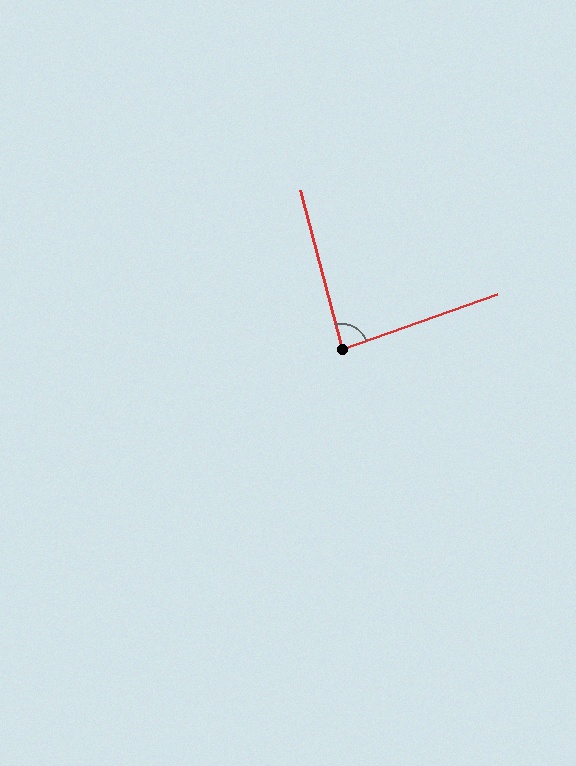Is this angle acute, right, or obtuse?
It is approximately a right angle.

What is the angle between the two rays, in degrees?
Approximately 85 degrees.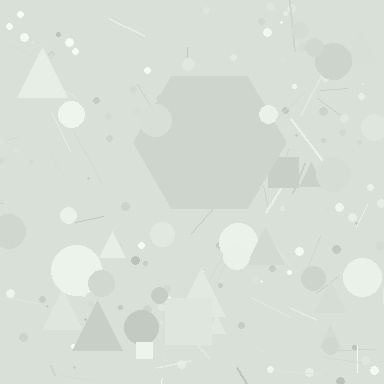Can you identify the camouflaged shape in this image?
The camouflaged shape is a hexagon.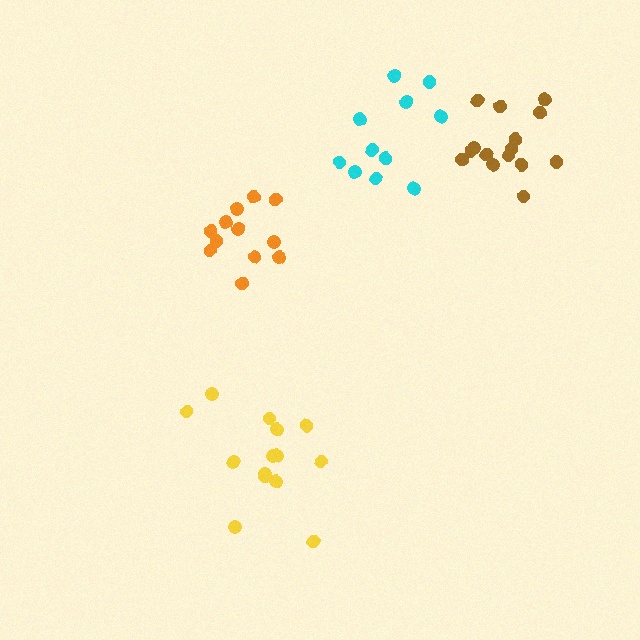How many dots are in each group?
Group 1: 11 dots, Group 2: 12 dots, Group 3: 15 dots, Group 4: 14 dots (52 total).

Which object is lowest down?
The yellow cluster is bottommost.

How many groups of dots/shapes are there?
There are 4 groups.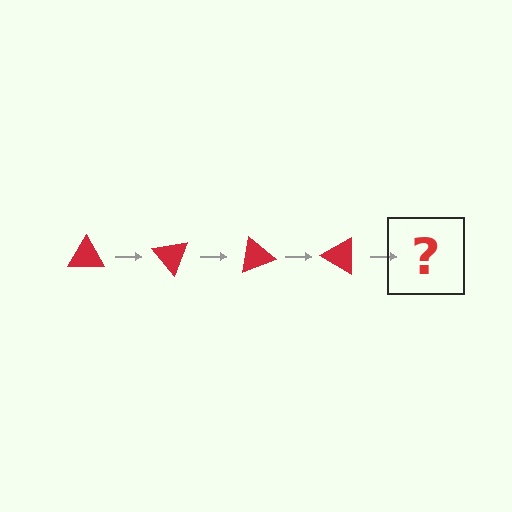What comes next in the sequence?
The next element should be a red triangle rotated 200 degrees.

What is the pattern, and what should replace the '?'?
The pattern is that the triangle rotates 50 degrees each step. The '?' should be a red triangle rotated 200 degrees.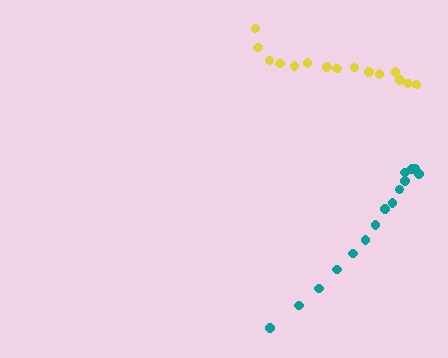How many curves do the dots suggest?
There are 2 distinct paths.